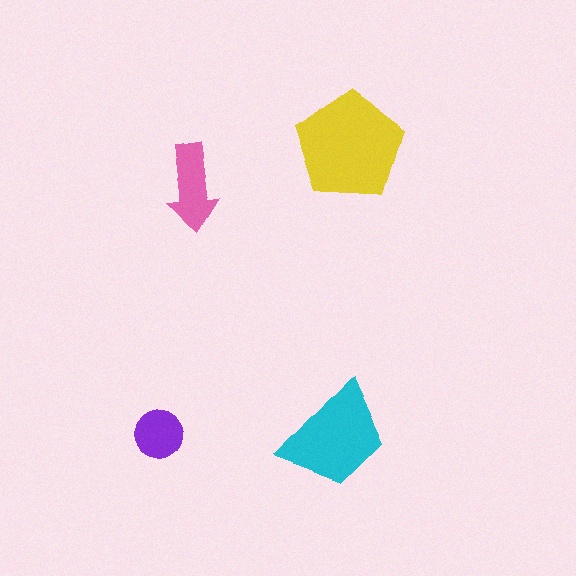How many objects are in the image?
There are 4 objects in the image.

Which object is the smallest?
The purple circle.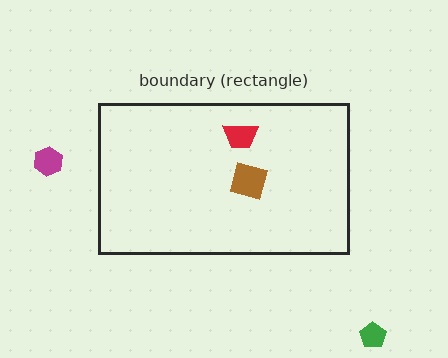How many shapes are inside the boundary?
2 inside, 2 outside.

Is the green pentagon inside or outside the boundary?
Outside.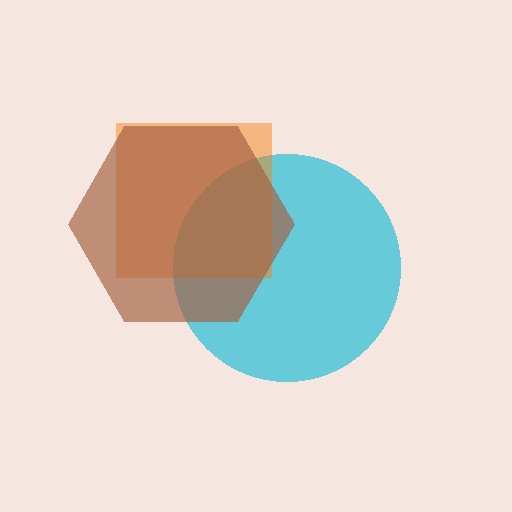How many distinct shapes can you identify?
There are 3 distinct shapes: a cyan circle, an orange square, a brown hexagon.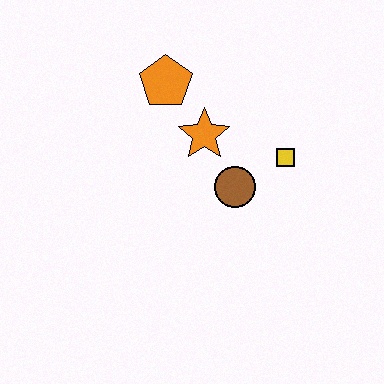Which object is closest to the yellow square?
The brown circle is closest to the yellow square.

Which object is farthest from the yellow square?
The orange pentagon is farthest from the yellow square.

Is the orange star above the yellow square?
Yes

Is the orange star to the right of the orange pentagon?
Yes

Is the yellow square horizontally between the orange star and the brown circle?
No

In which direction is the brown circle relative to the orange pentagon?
The brown circle is below the orange pentagon.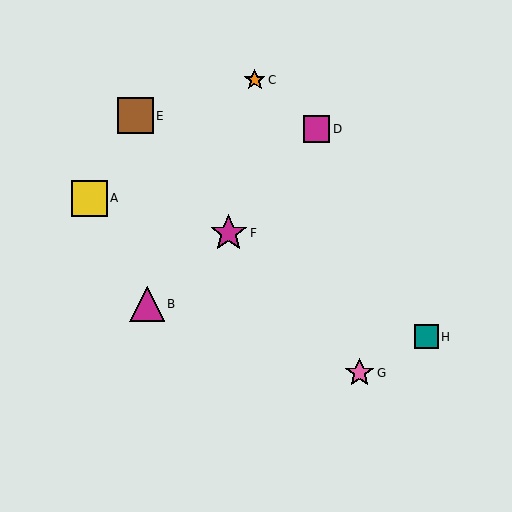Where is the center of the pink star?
The center of the pink star is at (359, 373).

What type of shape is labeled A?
Shape A is a yellow square.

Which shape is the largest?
The magenta star (labeled F) is the largest.